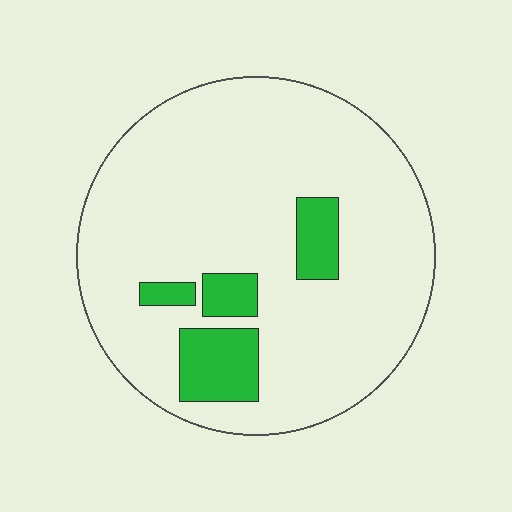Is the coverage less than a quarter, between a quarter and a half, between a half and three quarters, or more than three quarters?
Less than a quarter.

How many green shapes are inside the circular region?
4.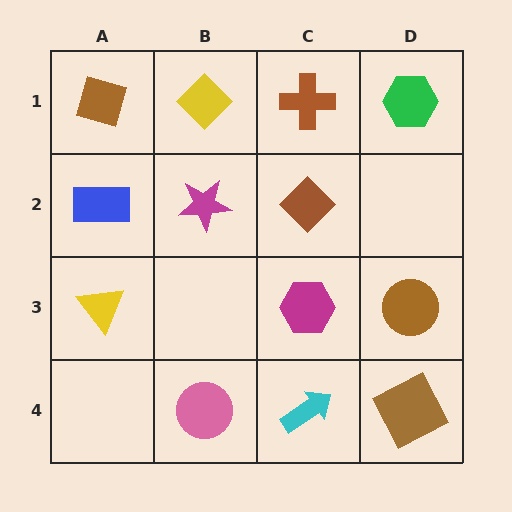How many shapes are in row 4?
3 shapes.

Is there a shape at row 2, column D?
No, that cell is empty.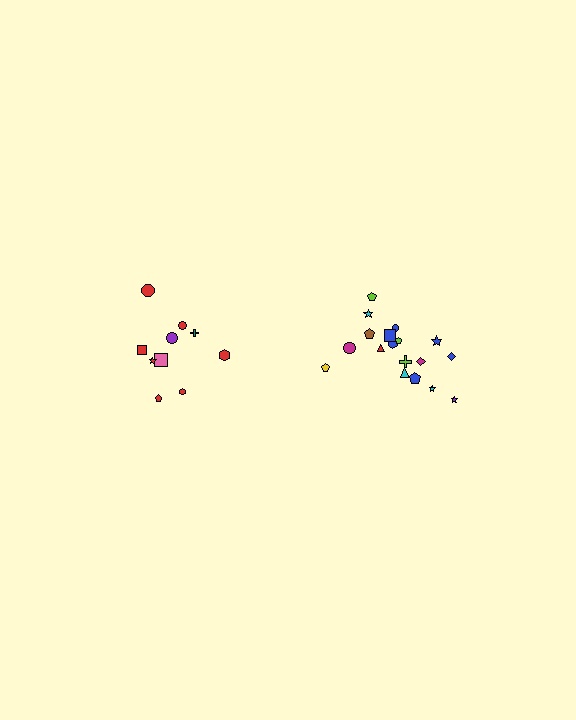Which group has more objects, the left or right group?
The right group.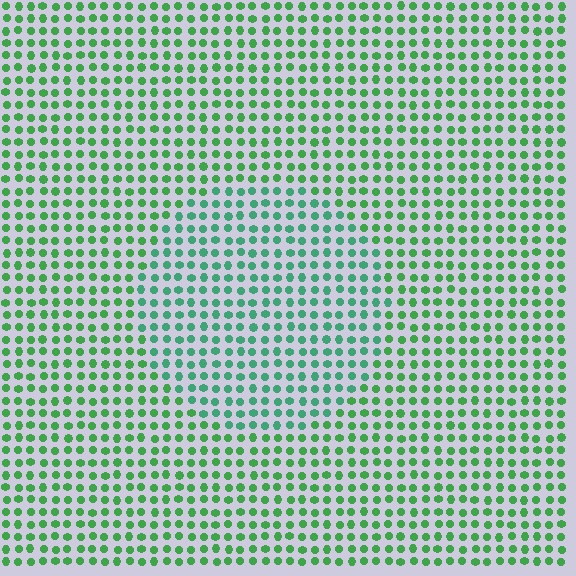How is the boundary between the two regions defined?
The boundary is defined purely by a slight shift in hue (about 27 degrees). Spacing, size, and orientation are identical on both sides.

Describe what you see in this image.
The image is filled with small green elements in a uniform arrangement. A circle-shaped region is visible where the elements are tinted to a slightly different hue, forming a subtle color boundary.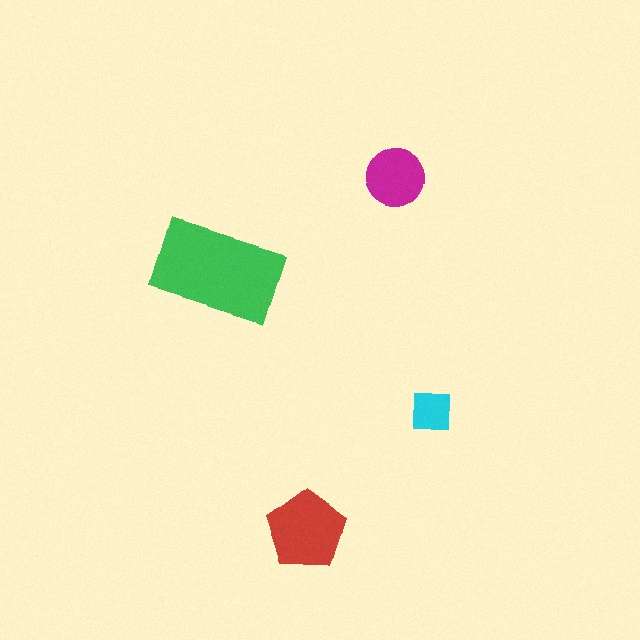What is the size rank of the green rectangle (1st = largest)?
1st.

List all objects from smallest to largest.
The cyan square, the magenta circle, the red pentagon, the green rectangle.